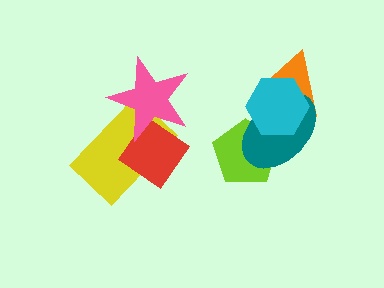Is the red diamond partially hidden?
Yes, it is partially covered by another shape.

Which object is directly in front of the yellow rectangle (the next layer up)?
The red diamond is directly in front of the yellow rectangle.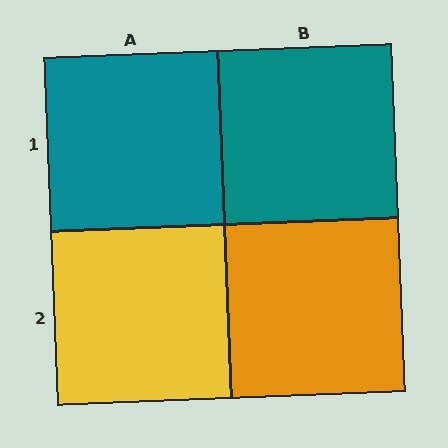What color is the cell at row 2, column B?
Orange.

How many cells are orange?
1 cell is orange.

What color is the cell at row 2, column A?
Yellow.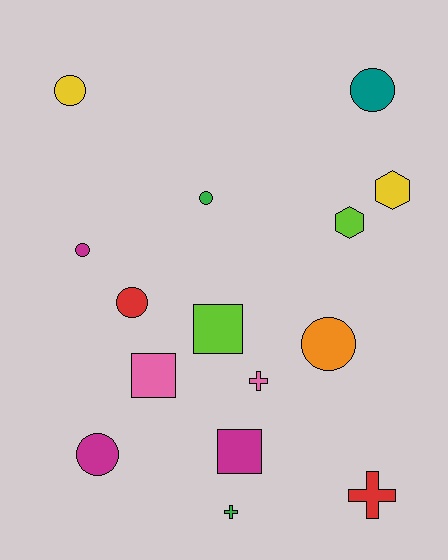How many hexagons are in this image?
There are 2 hexagons.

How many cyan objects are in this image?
There are no cyan objects.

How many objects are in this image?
There are 15 objects.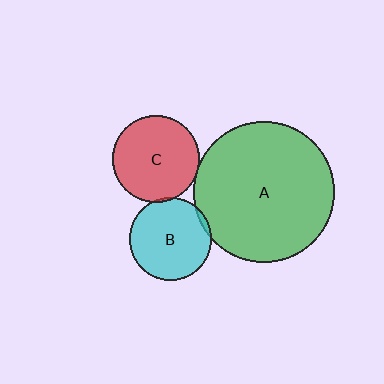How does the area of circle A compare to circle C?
Approximately 2.6 times.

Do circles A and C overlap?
Yes.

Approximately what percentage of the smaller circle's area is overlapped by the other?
Approximately 5%.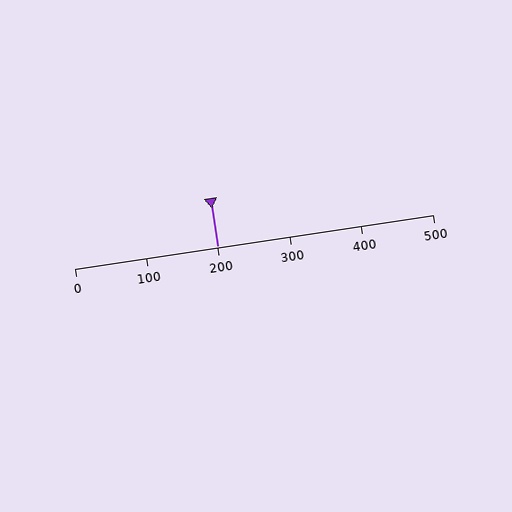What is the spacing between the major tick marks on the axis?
The major ticks are spaced 100 apart.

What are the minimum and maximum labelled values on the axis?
The axis runs from 0 to 500.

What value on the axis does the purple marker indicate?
The marker indicates approximately 200.